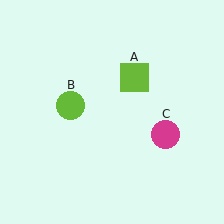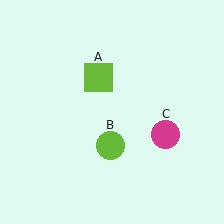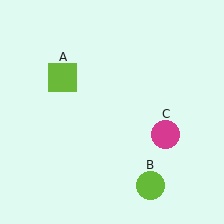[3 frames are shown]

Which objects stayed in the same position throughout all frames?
Magenta circle (object C) remained stationary.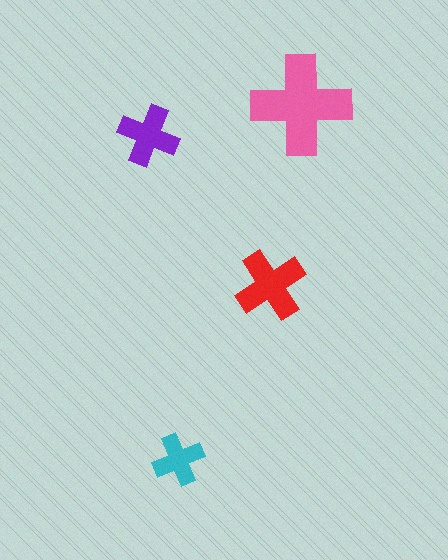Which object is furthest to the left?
The purple cross is leftmost.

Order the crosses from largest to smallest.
the pink one, the red one, the purple one, the cyan one.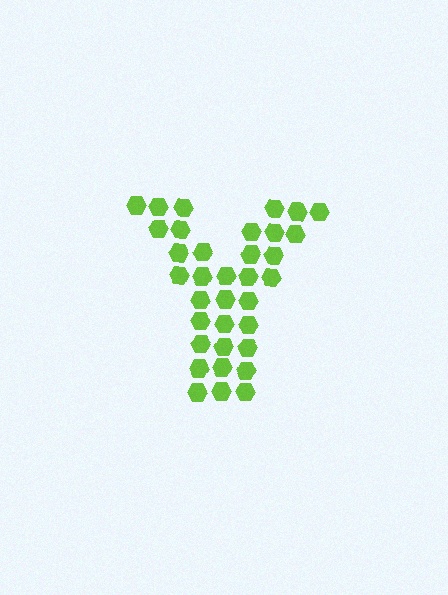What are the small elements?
The small elements are hexagons.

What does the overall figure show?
The overall figure shows the letter Y.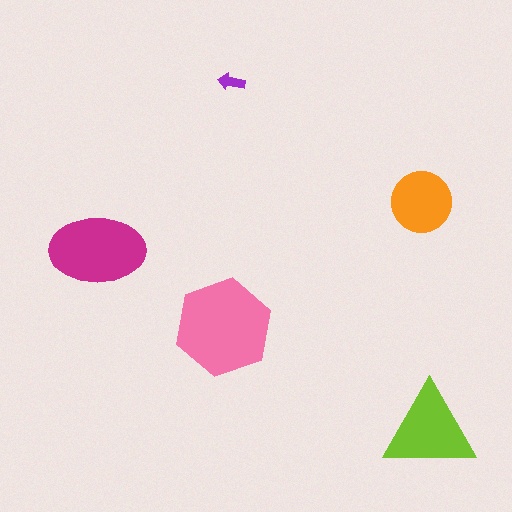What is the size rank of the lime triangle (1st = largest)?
3rd.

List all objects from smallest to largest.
The purple arrow, the orange circle, the lime triangle, the magenta ellipse, the pink hexagon.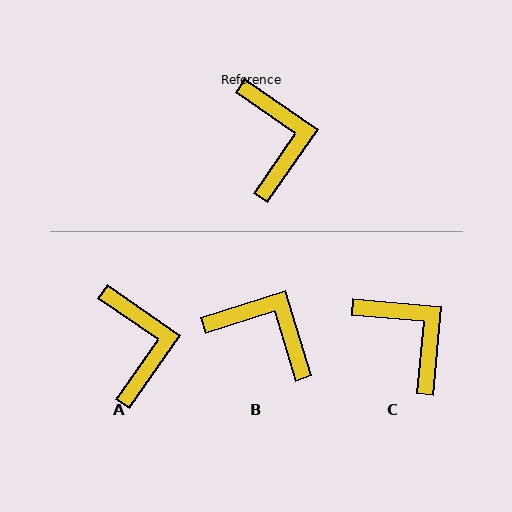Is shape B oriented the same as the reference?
No, it is off by about 52 degrees.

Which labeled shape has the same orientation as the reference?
A.